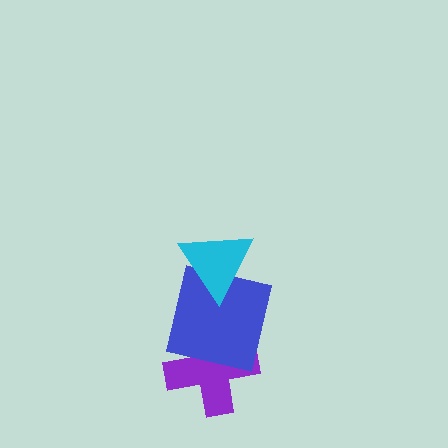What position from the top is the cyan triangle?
The cyan triangle is 1st from the top.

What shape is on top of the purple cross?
The blue square is on top of the purple cross.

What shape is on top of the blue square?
The cyan triangle is on top of the blue square.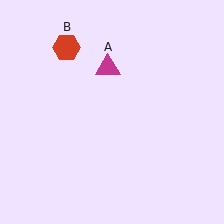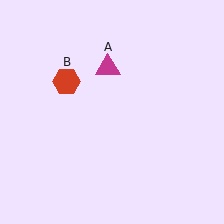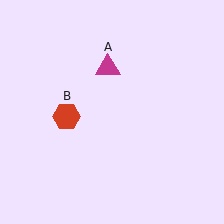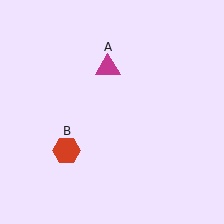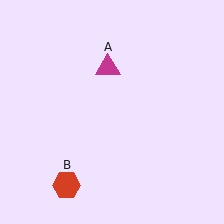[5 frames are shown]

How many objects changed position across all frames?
1 object changed position: red hexagon (object B).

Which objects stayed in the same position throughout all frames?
Magenta triangle (object A) remained stationary.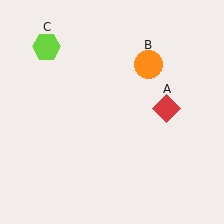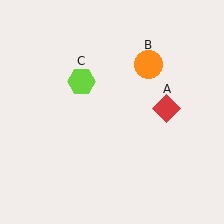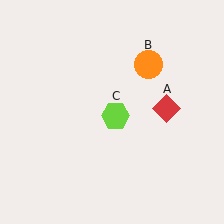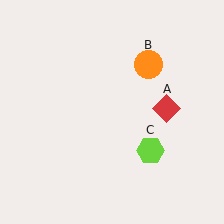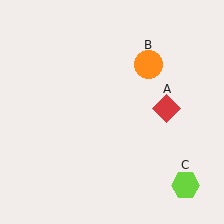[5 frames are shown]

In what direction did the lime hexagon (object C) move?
The lime hexagon (object C) moved down and to the right.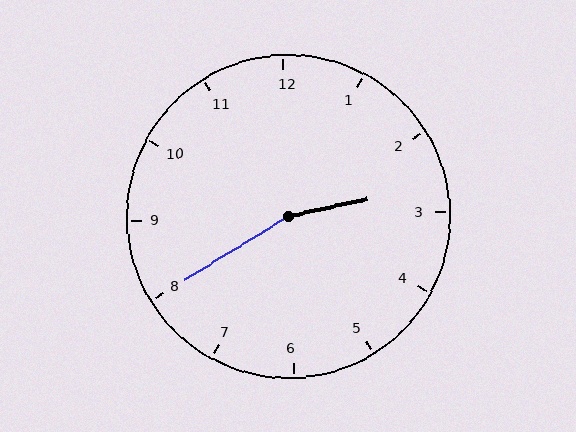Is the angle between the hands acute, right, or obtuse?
It is obtuse.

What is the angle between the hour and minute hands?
Approximately 160 degrees.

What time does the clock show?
2:40.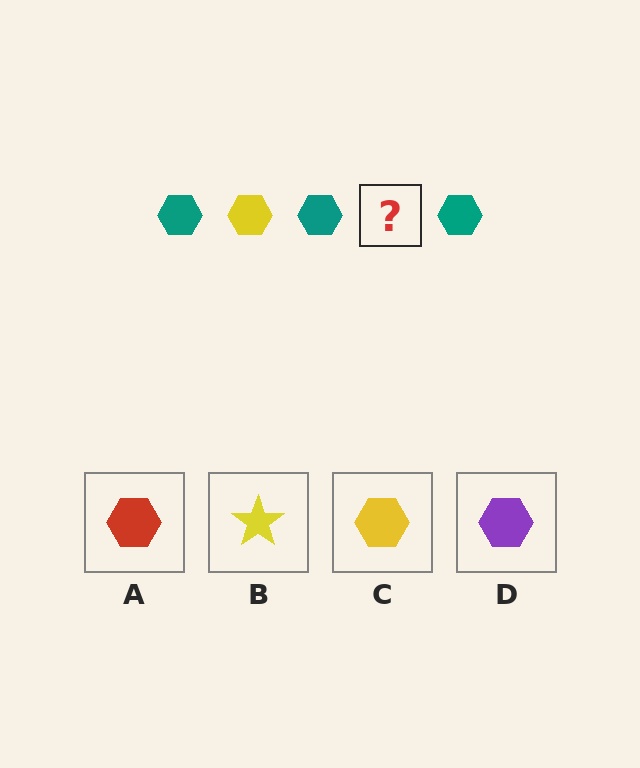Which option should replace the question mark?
Option C.